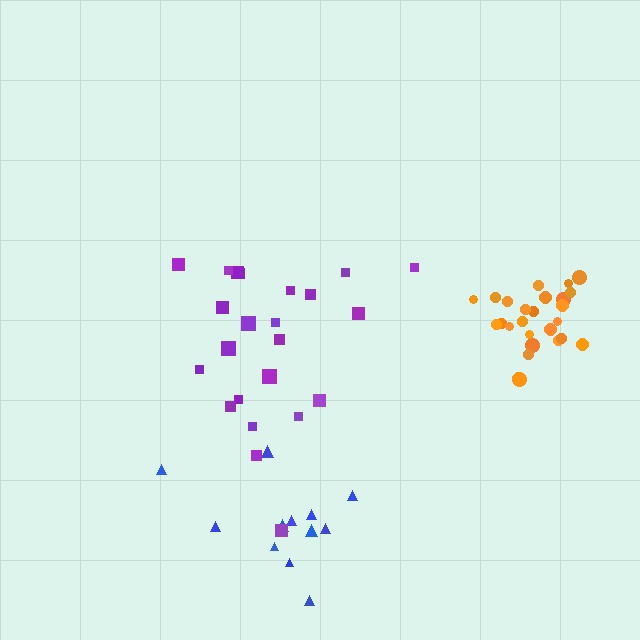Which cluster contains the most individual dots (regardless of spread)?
Orange (26).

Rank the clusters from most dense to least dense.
orange, blue, purple.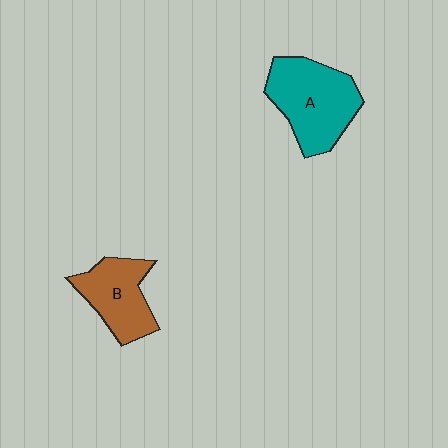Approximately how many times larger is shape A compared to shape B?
Approximately 1.4 times.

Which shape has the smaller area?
Shape B (brown).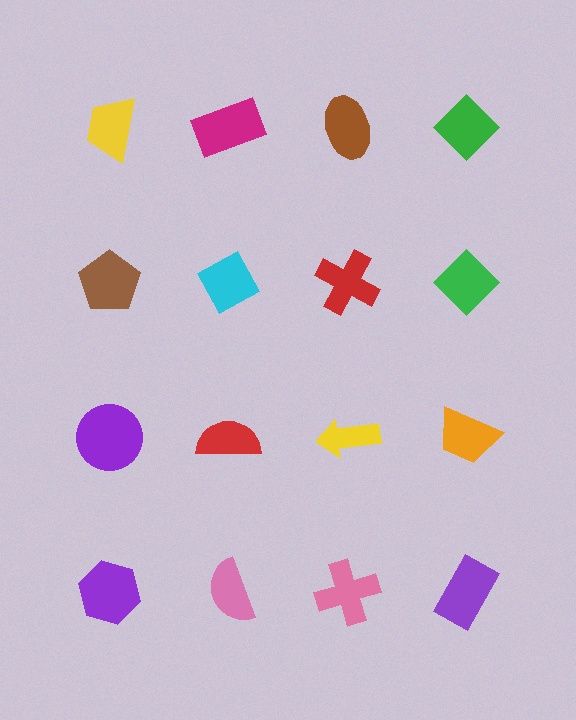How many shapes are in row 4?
4 shapes.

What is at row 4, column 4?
A purple rectangle.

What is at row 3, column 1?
A purple circle.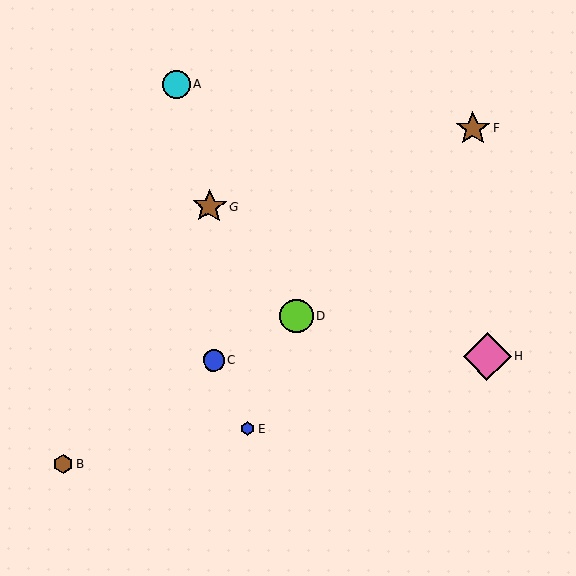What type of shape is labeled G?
Shape G is a brown star.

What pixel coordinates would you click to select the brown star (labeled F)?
Click at (473, 128) to select the brown star F.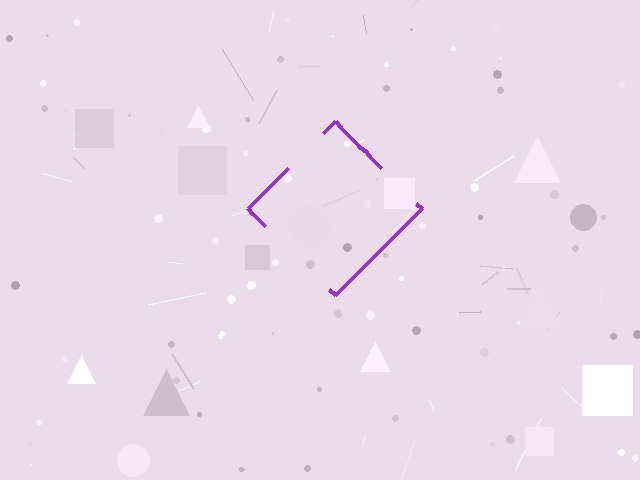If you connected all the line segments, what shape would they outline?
They would outline a diamond.